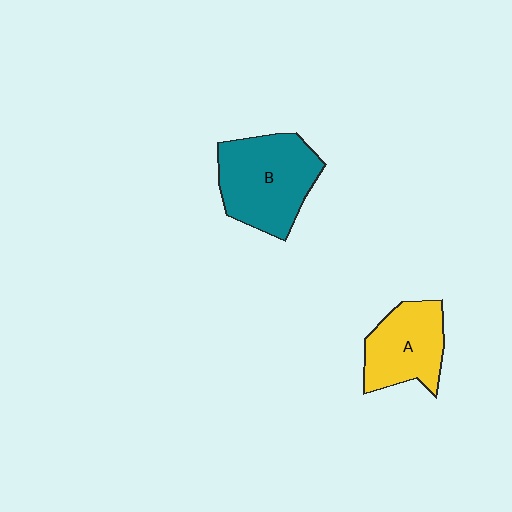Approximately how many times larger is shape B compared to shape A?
Approximately 1.4 times.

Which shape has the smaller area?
Shape A (yellow).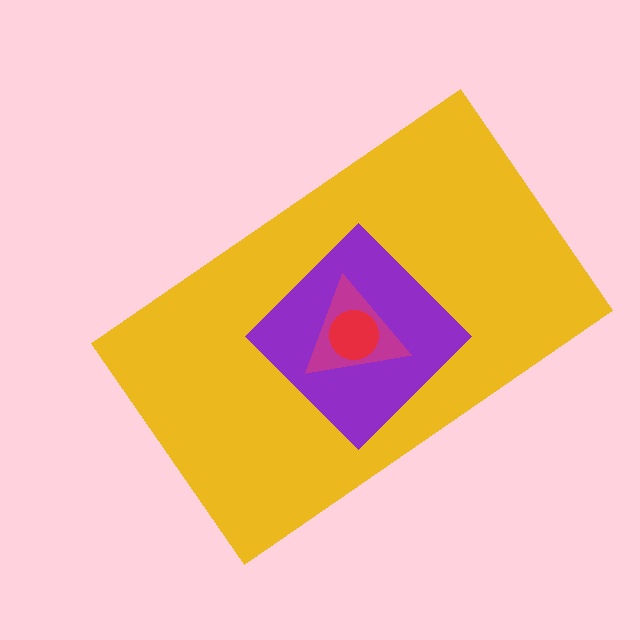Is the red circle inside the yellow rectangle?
Yes.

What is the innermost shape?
The red circle.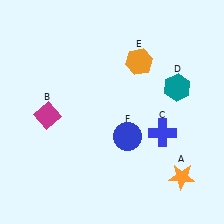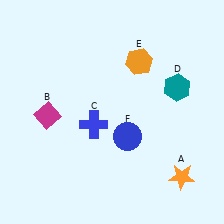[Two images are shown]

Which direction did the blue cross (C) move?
The blue cross (C) moved left.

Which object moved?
The blue cross (C) moved left.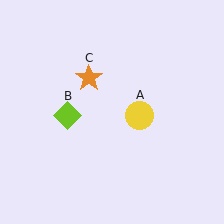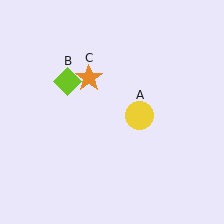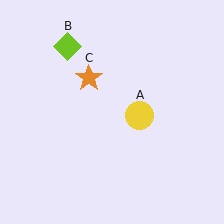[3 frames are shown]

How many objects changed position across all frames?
1 object changed position: lime diamond (object B).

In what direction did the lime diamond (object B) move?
The lime diamond (object B) moved up.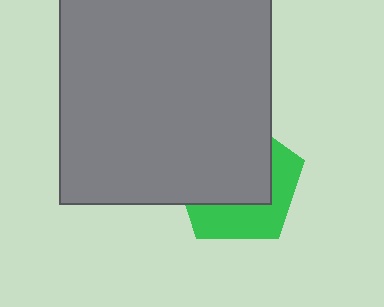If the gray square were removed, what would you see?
You would see the complete green pentagon.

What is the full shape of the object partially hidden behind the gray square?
The partially hidden object is a green pentagon.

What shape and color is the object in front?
The object in front is a gray square.